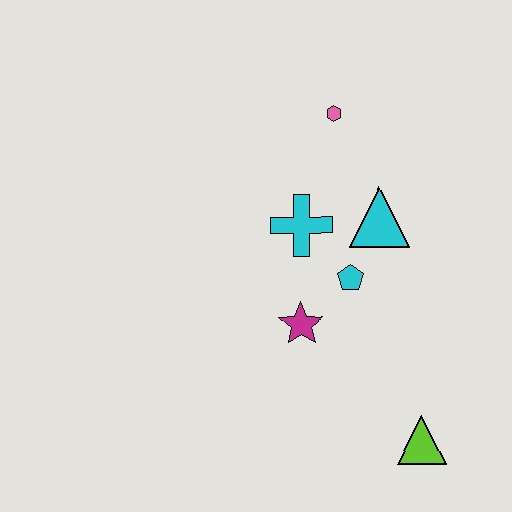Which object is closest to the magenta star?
The cyan pentagon is closest to the magenta star.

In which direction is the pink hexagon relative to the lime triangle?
The pink hexagon is above the lime triangle.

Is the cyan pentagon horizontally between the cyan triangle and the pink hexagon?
Yes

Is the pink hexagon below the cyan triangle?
No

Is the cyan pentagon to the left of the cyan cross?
No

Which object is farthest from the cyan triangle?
The lime triangle is farthest from the cyan triangle.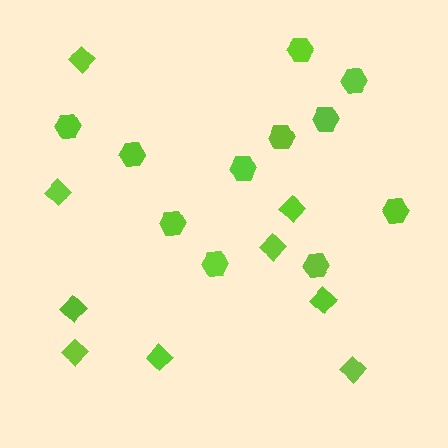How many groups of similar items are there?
There are 2 groups: one group of diamonds (9) and one group of hexagons (11).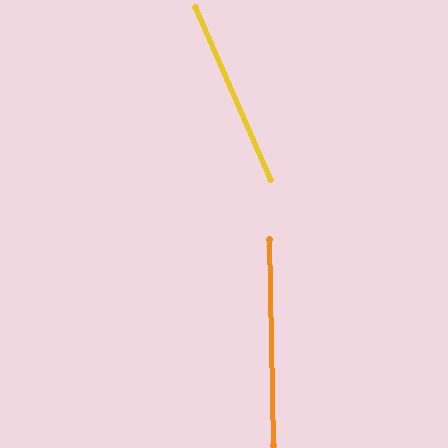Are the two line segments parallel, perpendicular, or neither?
Neither parallel nor perpendicular — they differ by about 22°.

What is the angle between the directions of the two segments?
Approximately 22 degrees.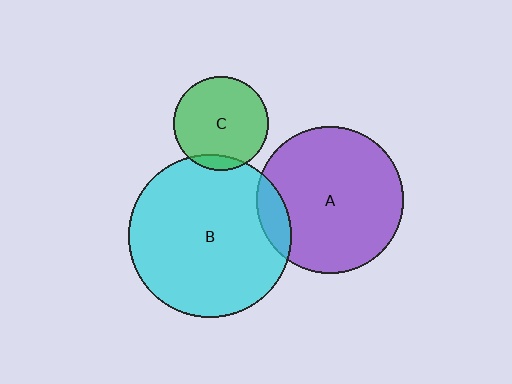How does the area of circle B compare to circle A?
Approximately 1.2 times.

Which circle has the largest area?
Circle B (cyan).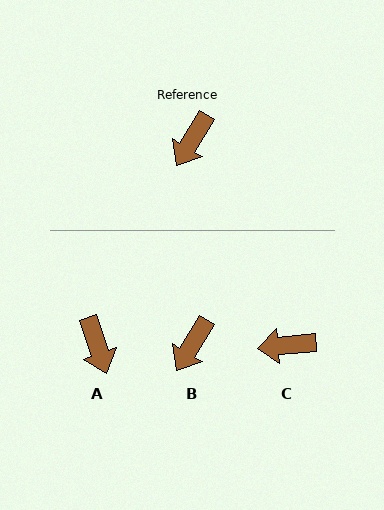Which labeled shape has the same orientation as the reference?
B.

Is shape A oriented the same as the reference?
No, it is off by about 51 degrees.